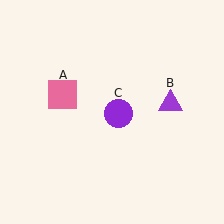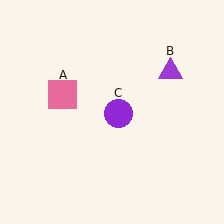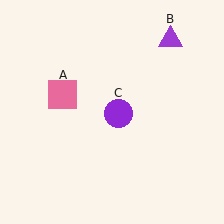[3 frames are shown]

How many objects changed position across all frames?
1 object changed position: purple triangle (object B).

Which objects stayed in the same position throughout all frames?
Pink square (object A) and purple circle (object C) remained stationary.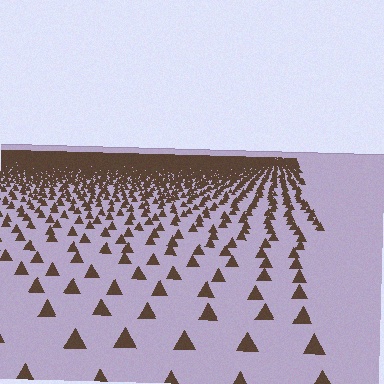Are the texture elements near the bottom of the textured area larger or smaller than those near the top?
Larger. Near the bottom, elements are closer to the viewer and appear at a bigger on-screen size.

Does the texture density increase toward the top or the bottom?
Density increases toward the top.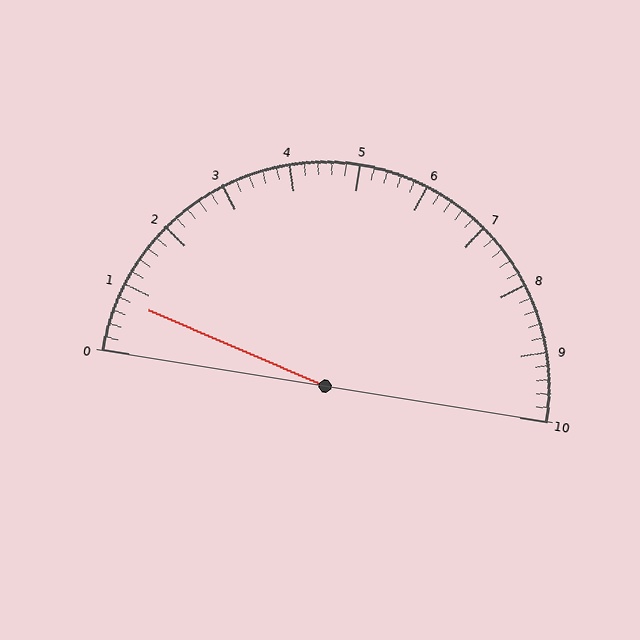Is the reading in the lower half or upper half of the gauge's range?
The reading is in the lower half of the range (0 to 10).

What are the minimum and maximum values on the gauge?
The gauge ranges from 0 to 10.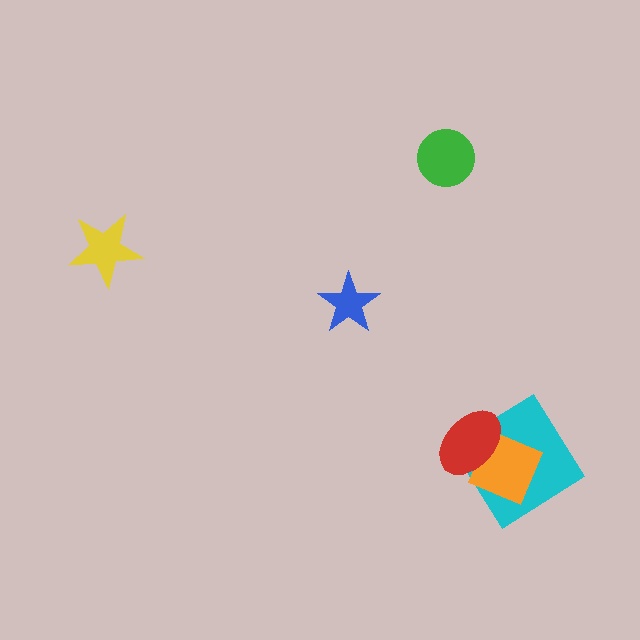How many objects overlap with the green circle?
0 objects overlap with the green circle.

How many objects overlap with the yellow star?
0 objects overlap with the yellow star.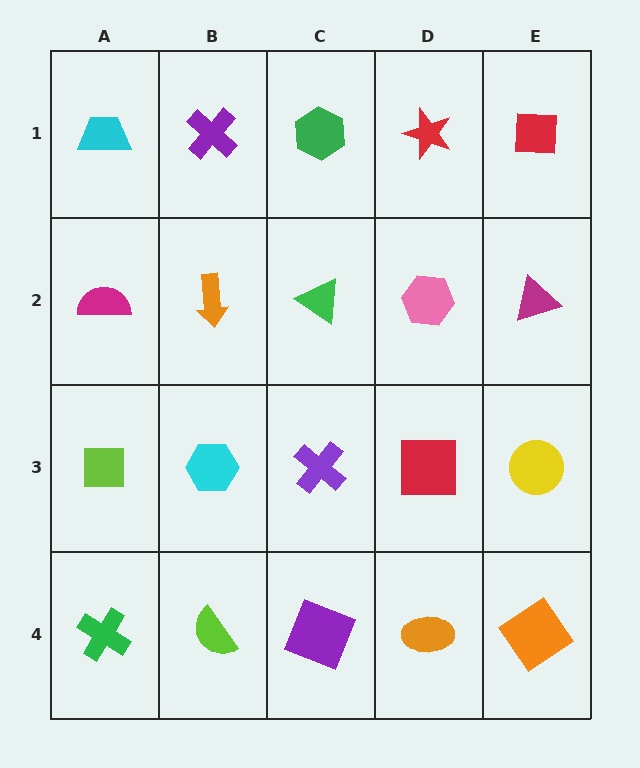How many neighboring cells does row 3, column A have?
3.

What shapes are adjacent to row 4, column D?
A red square (row 3, column D), a purple square (row 4, column C), an orange diamond (row 4, column E).